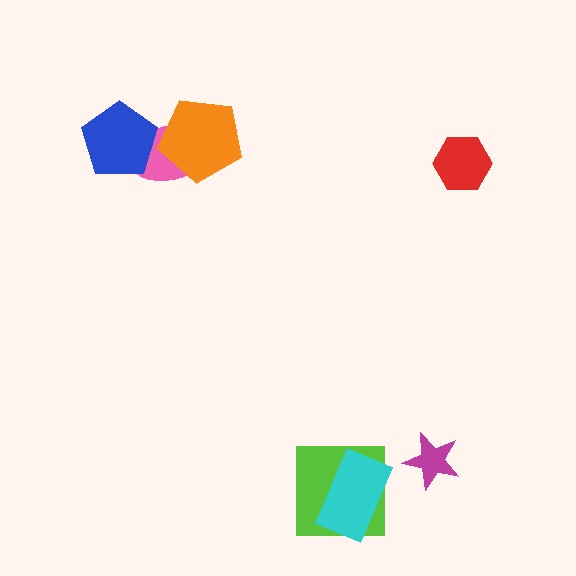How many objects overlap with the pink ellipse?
2 objects overlap with the pink ellipse.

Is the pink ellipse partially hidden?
Yes, it is partially covered by another shape.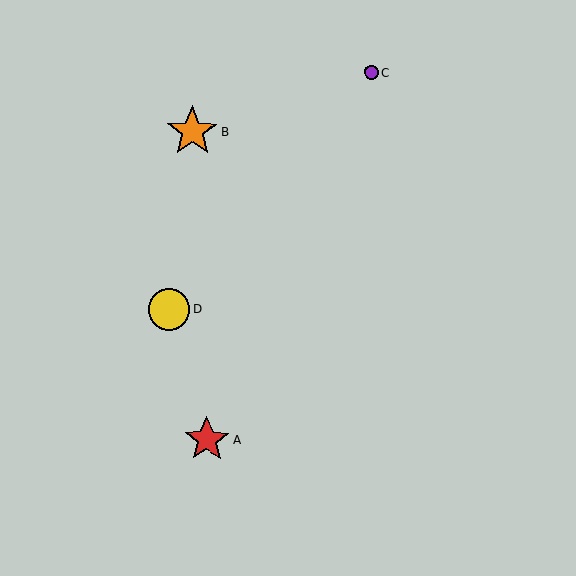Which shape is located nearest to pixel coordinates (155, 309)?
The yellow circle (labeled D) at (169, 309) is nearest to that location.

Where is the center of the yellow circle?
The center of the yellow circle is at (169, 309).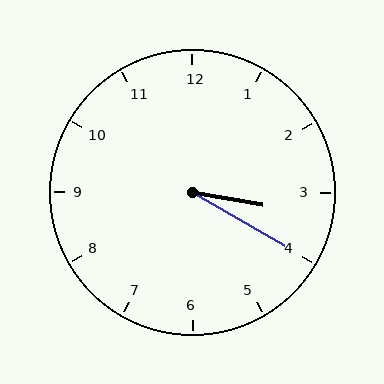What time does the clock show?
3:20.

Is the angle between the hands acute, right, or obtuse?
It is acute.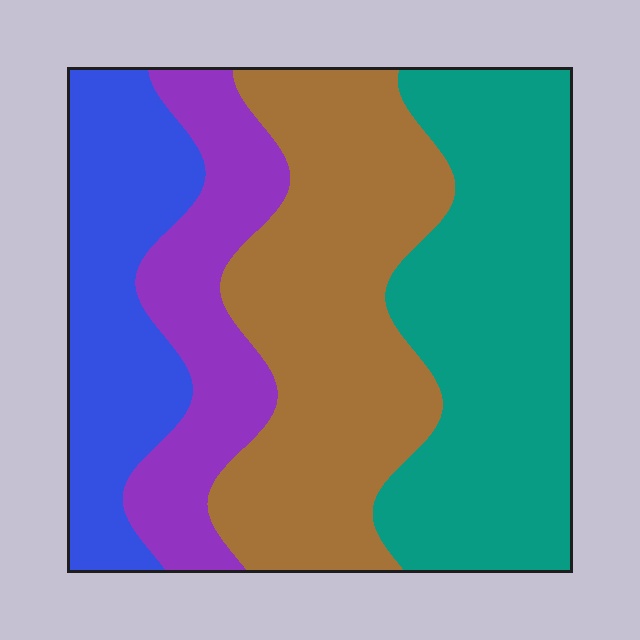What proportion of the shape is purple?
Purple covers around 15% of the shape.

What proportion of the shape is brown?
Brown takes up about one third (1/3) of the shape.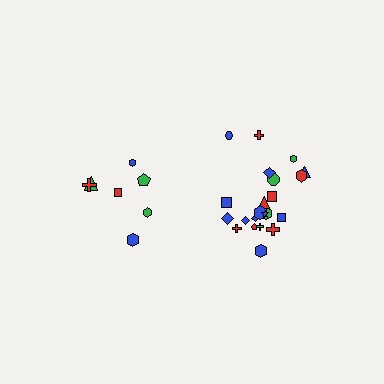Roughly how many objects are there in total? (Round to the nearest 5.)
Roughly 30 objects in total.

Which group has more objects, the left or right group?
The right group.